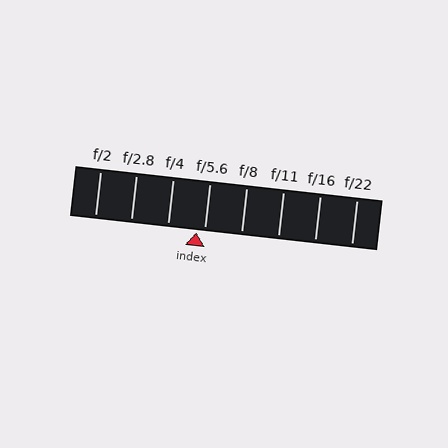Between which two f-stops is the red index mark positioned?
The index mark is between f/4 and f/5.6.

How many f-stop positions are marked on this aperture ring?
There are 8 f-stop positions marked.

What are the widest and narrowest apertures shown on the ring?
The widest aperture shown is f/2 and the narrowest is f/22.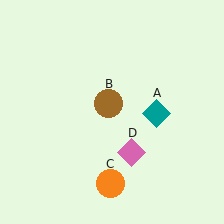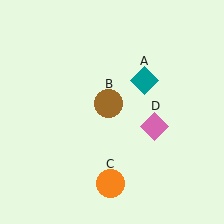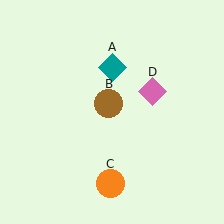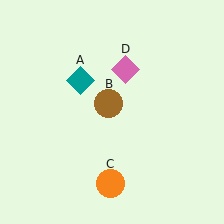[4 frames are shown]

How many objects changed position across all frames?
2 objects changed position: teal diamond (object A), pink diamond (object D).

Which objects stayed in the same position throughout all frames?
Brown circle (object B) and orange circle (object C) remained stationary.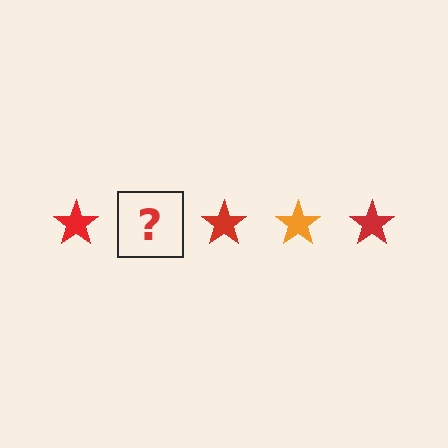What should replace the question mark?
The question mark should be replaced with an orange star.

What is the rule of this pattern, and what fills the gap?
The rule is that the pattern cycles through red, orange stars. The gap should be filled with an orange star.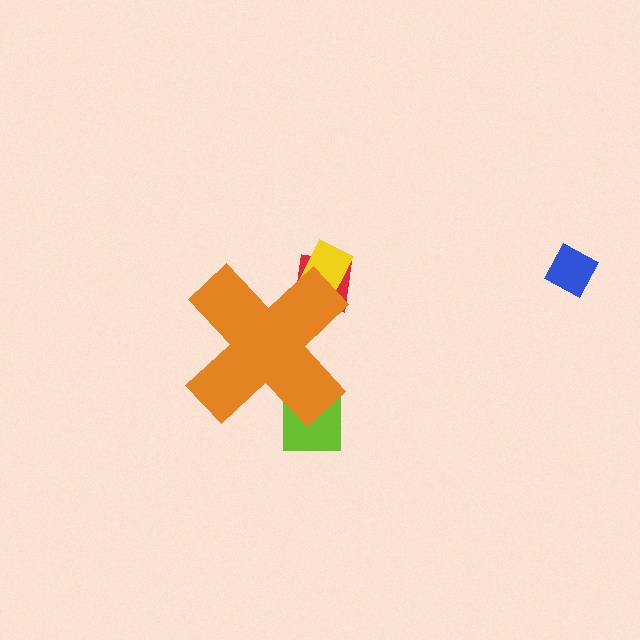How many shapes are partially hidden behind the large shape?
3 shapes are partially hidden.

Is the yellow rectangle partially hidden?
Yes, the yellow rectangle is partially hidden behind the orange cross.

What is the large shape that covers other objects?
An orange cross.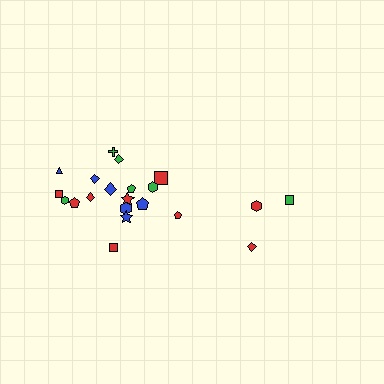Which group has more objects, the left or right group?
The left group.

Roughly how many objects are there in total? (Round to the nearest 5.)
Roughly 20 objects in total.